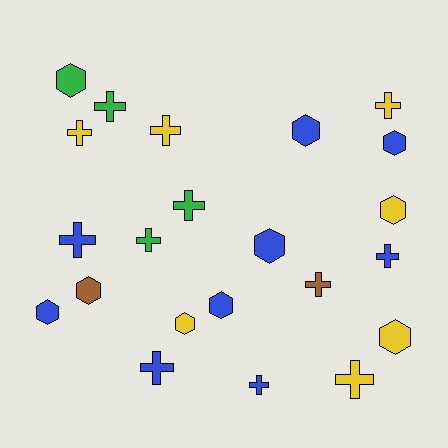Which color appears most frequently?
Blue, with 9 objects.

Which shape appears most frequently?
Cross, with 12 objects.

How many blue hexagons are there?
There are 5 blue hexagons.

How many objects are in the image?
There are 22 objects.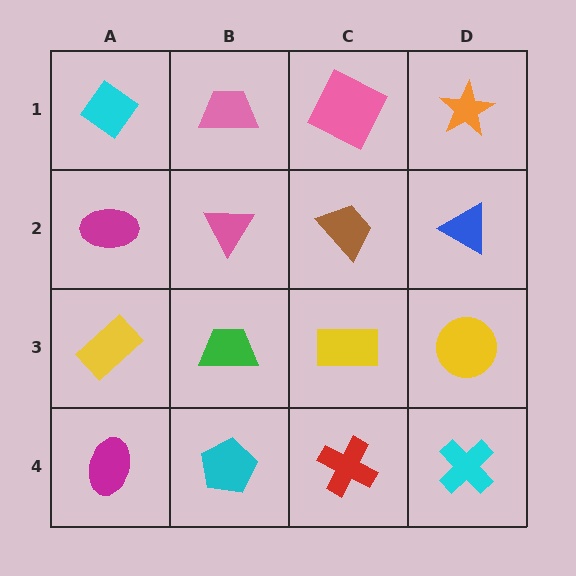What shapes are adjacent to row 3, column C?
A brown trapezoid (row 2, column C), a red cross (row 4, column C), a green trapezoid (row 3, column B), a yellow circle (row 3, column D).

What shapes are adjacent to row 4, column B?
A green trapezoid (row 3, column B), a magenta ellipse (row 4, column A), a red cross (row 4, column C).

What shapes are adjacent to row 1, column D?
A blue triangle (row 2, column D), a pink square (row 1, column C).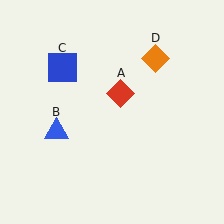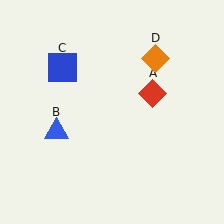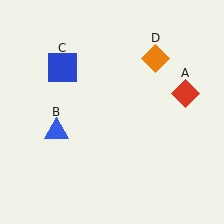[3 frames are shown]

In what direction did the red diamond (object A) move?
The red diamond (object A) moved right.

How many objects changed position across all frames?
1 object changed position: red diamond (object A).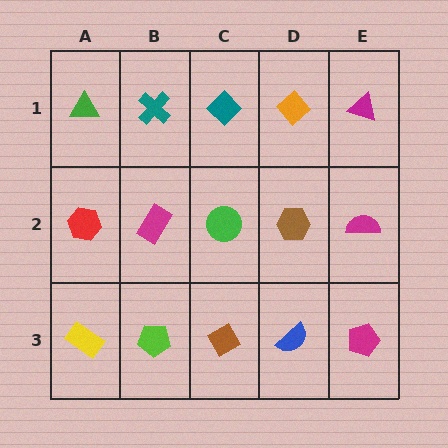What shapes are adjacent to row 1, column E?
A magenta semicircle (row 2, column E), an orange diamond (row 1, column D).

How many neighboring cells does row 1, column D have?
3.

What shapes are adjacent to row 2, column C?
A teal diamond (row 1, column C), a brown diamond (row 3, column C), a magenta rectangle (row 2, column B), a brown hexagon (row 2, column D).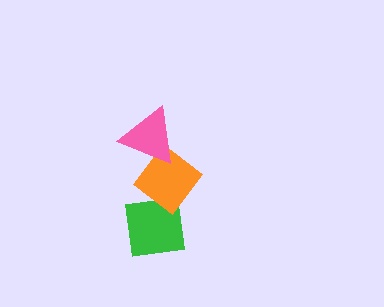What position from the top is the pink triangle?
The pink triangle is 1st from the top.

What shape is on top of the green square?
The orange diamond is on top of the green square.